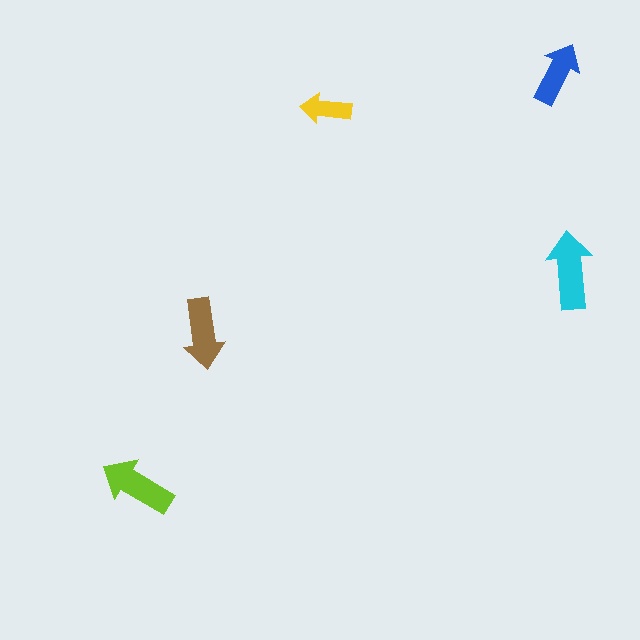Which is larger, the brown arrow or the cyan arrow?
The cyan one.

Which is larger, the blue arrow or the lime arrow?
The lime one.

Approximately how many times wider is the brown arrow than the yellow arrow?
About 1.5 times wider.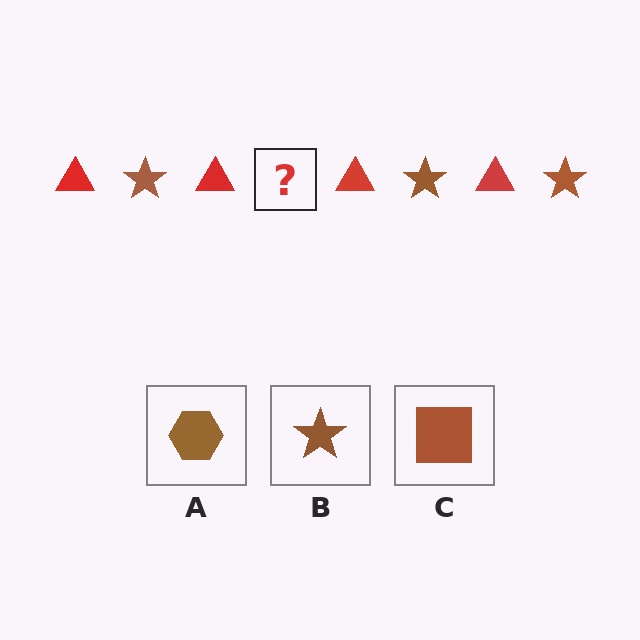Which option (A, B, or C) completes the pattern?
B.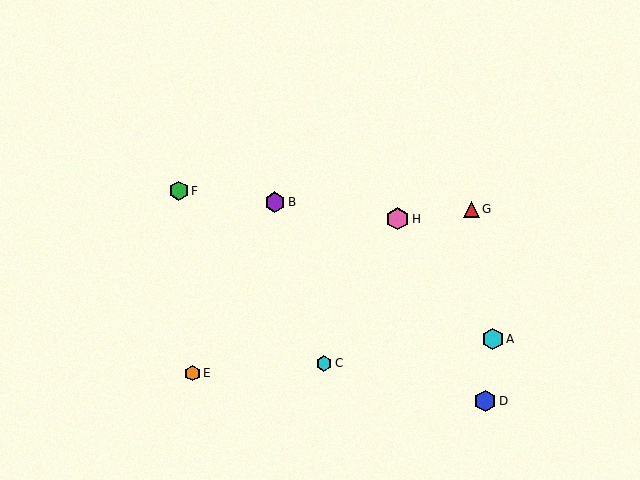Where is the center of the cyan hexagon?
The center of the cyan hexagon is at (493, 339).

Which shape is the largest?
The pink hexagon (labeled H) is the largest.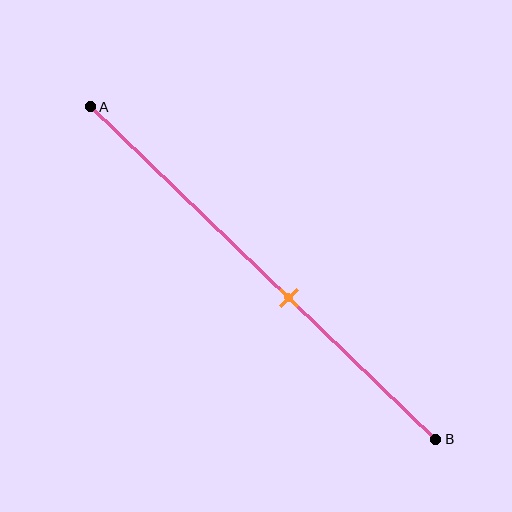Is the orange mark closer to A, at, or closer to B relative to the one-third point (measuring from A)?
The orange mark is closer to point B than the one-third point of segment AB.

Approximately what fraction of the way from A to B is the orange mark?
The orange mark is approximately 55% of the way from A to B.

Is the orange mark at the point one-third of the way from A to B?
No, the mark is at about 55% from A, not at the 33% one-third point.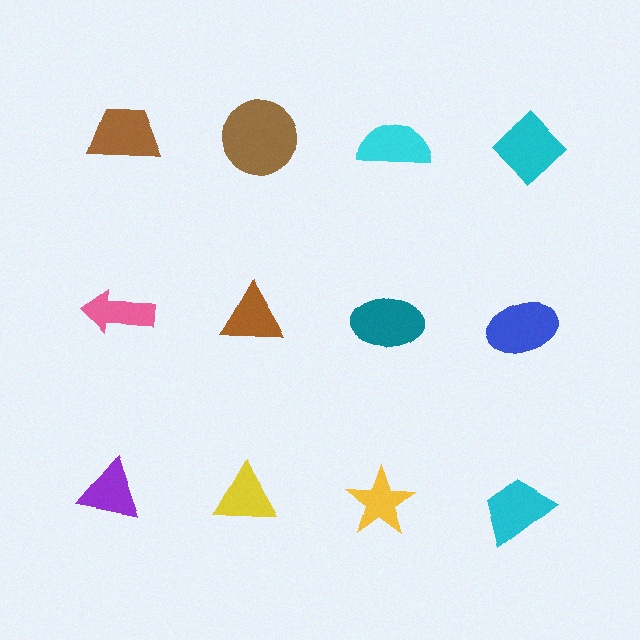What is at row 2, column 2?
A brown triangle.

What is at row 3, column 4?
A cyan trapezoid.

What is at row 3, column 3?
A yellow star.